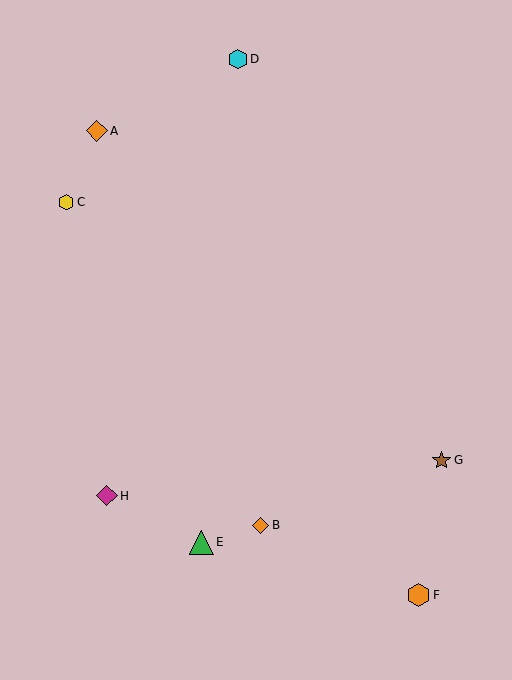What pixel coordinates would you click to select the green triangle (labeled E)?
Click at (201, 542) to select the green triangle E.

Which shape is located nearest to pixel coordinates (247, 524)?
The orange diamond (labeled B) at (261, 525) is nearest to that location.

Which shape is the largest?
The green triangle (labeled E) is the largest.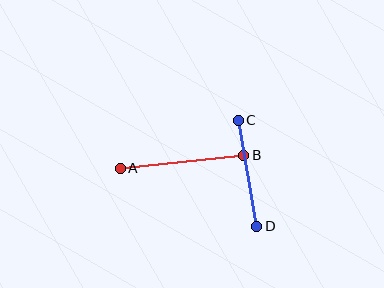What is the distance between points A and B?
The distance is approximately 124 pixels.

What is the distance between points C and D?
The distance is approximately 107 pixels.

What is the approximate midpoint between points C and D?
The midpoint is at approximately (248, 173) pixels.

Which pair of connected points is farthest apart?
Points A and B are farthest apart.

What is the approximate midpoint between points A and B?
The midpoint is at approximately (182, 162) pixels.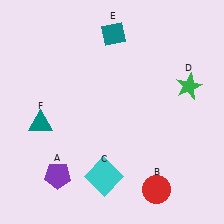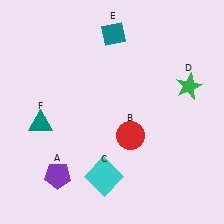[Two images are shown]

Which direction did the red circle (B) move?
The red circle (B) moved up.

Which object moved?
The red circle (B) moved up.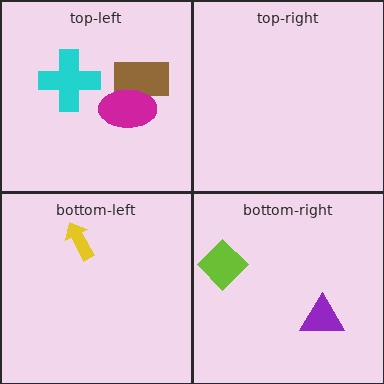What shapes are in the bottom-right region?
The lime diamond, the purple triangle.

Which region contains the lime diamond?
The bottom-right region.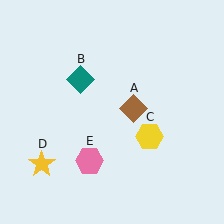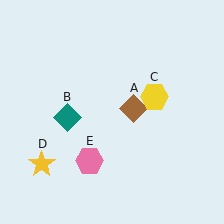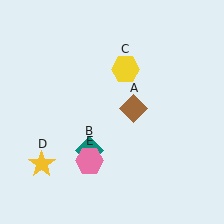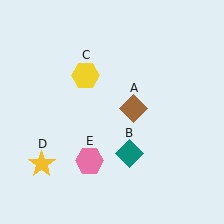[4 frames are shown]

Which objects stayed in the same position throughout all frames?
Brown diamond (object A) and yellow star (object D) and pink hexagon (object E) remained stationary.